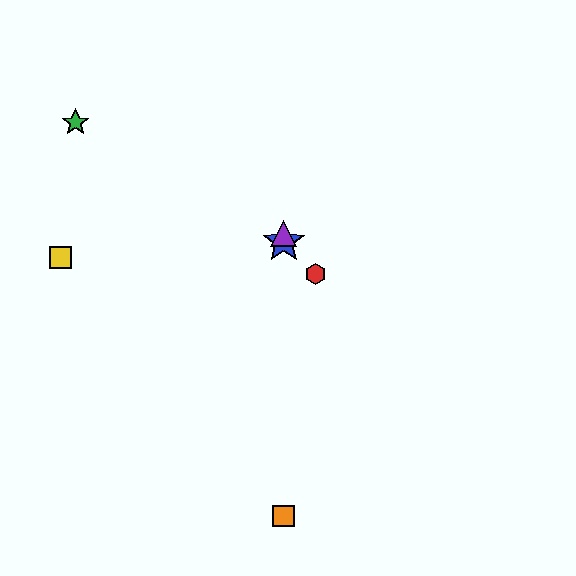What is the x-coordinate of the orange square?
The orange square is at x≈284.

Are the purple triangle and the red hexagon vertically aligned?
No, the purple triangle is at x≈284 and the red hexagon is at x≈315.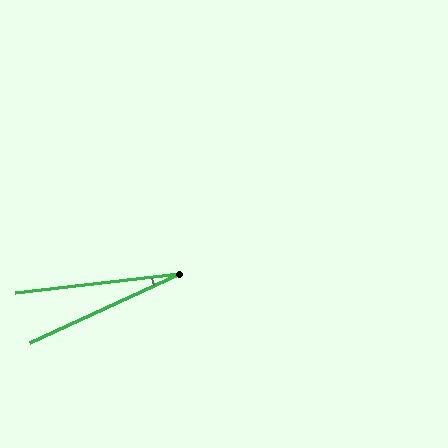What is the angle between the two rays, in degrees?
Approximately 18 degrees.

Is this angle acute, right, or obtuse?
It is acute.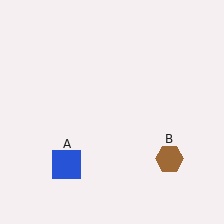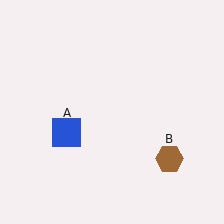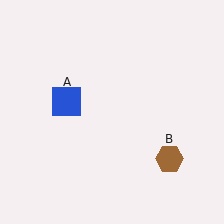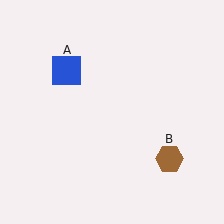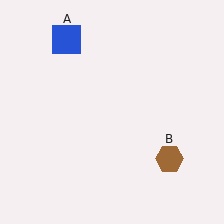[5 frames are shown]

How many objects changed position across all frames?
1 object changed position: blue square (object A).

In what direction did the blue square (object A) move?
The blue square (object A) moved up.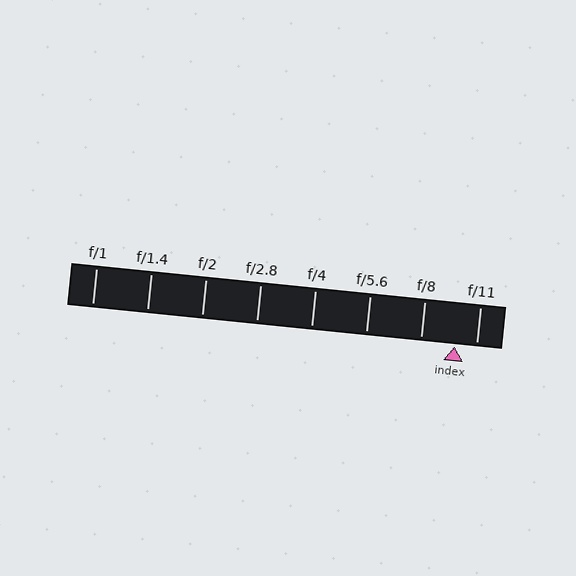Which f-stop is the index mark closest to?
The index mark is closest to f/11.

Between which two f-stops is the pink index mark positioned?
The index mark is between f/8 and f/11.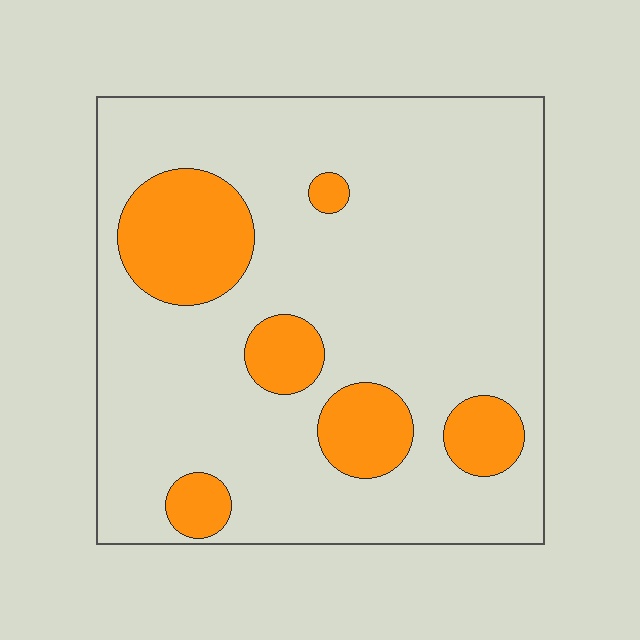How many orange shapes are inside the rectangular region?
6.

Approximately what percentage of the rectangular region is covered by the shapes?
Approximately 20%.